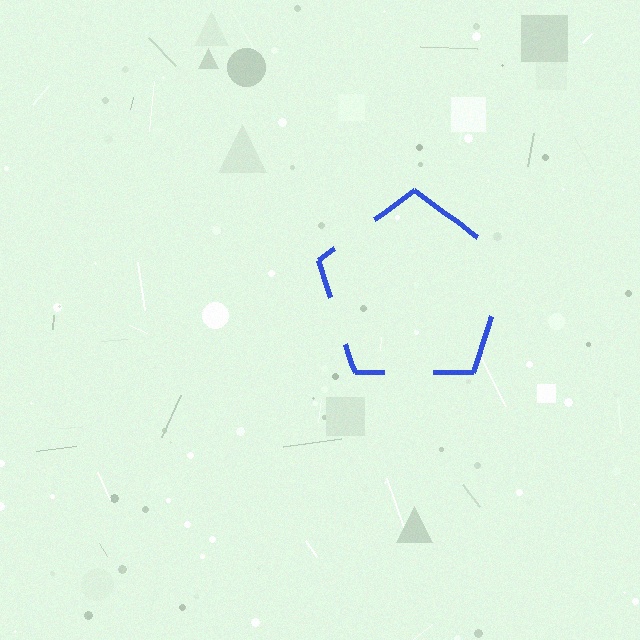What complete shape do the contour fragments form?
The contour fragments form a pentagon.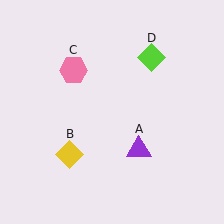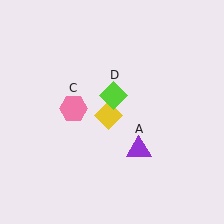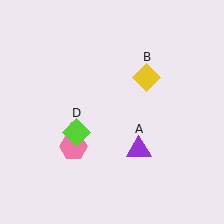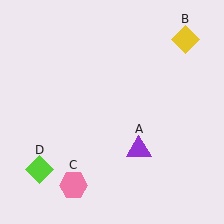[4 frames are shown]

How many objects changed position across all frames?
3 objects changed position: yellow diamond (object B), pink hexagon (object C), lime diamond (object D).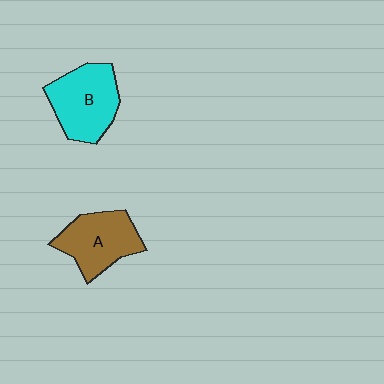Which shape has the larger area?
Shape B (cyan).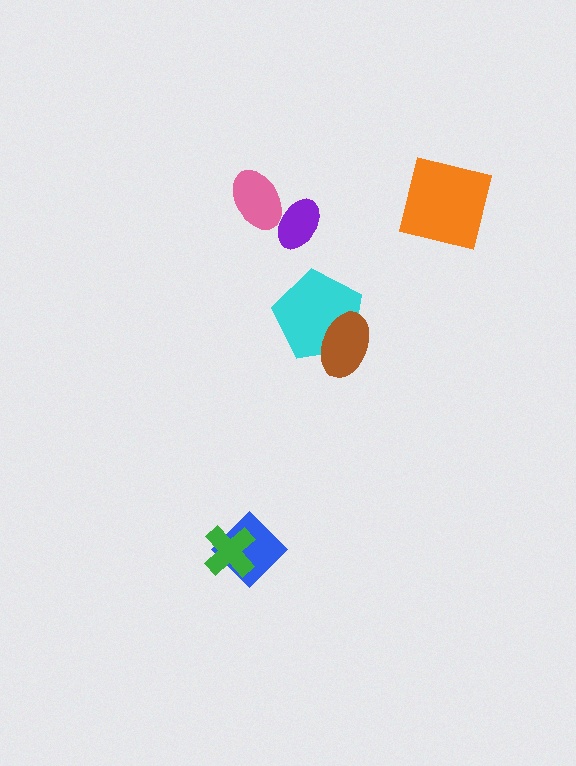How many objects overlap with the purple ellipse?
1 object overlaps with the purple ellipse.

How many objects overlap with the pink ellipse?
1 object overlaps with the pink ellipse.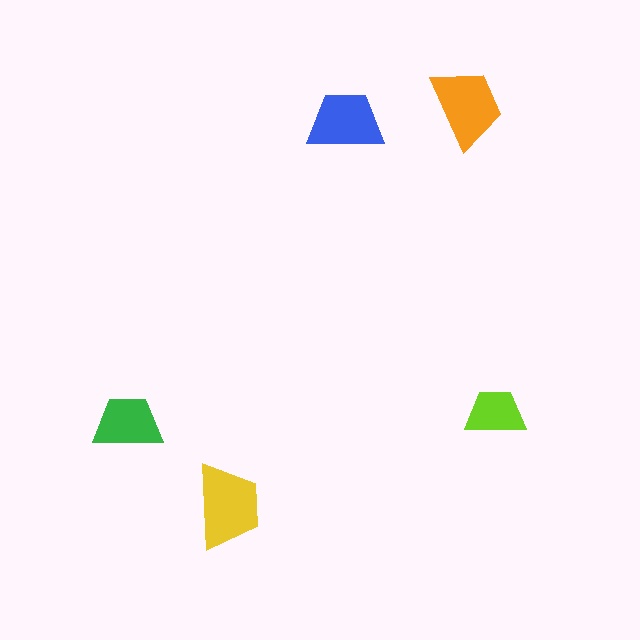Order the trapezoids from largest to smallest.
the yellow one, the orange one, the blue one, the green one, the lime one.